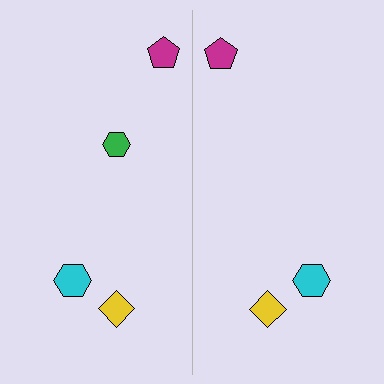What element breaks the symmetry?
A green hexagon is missing from the right side.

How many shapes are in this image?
There are 7 shapes in this image.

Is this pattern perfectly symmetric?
No, the pattern is not perfectly symmetric. A green hexagon is missing from the right side.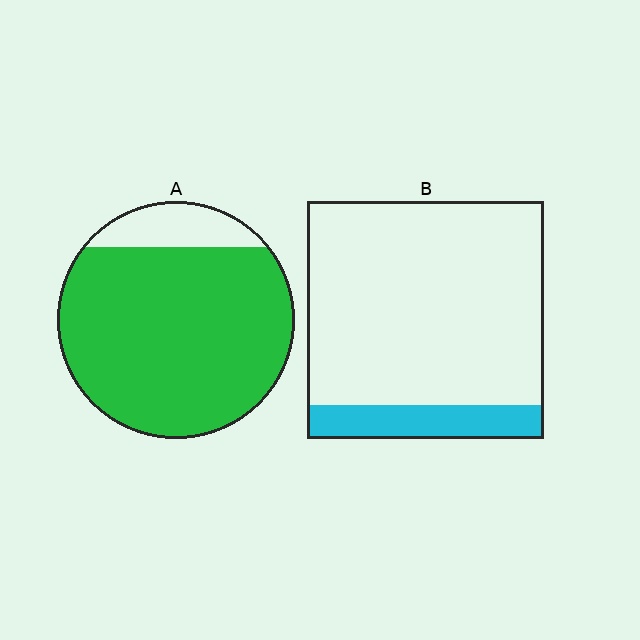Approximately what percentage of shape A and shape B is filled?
A is approximately 85% and B is approximately 15%.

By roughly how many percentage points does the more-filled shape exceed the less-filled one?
By roughly 70 percentage points (A over B).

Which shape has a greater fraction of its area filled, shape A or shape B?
Shape A.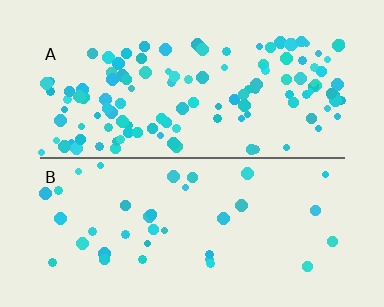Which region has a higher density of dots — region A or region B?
A (the top).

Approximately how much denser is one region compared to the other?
Approximately 3.4× — region A over region B.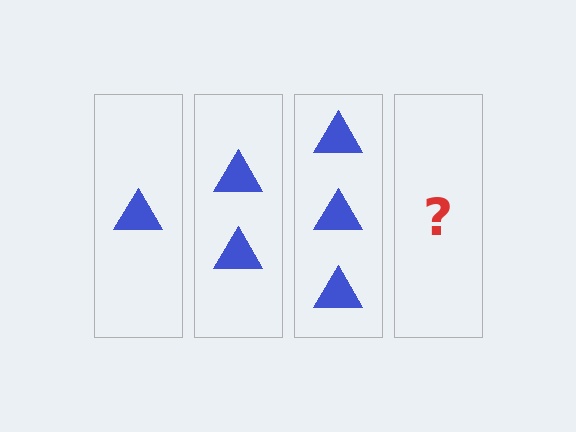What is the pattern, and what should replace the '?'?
The pattern is that each step adds one more triangle. The '?' should be 4 triangles.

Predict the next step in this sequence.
The next step is 4 triangles.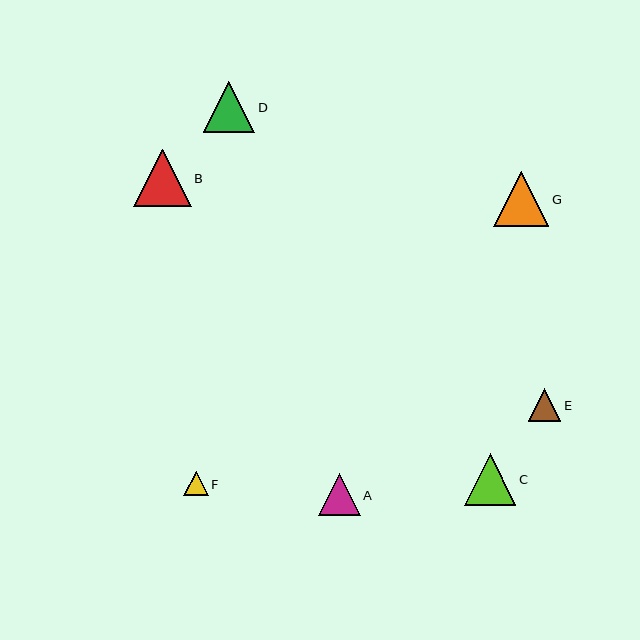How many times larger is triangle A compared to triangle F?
Triangle A is approximately 1.7 times the size of triangle F.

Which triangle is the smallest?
Triangle F is the smallest with a size of approximately 24 pixels.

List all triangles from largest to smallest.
From largest to smallest: B, G, C, D, A, E, F.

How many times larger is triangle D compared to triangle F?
Triangle D is approximately 2.1 times the size of triangle F.